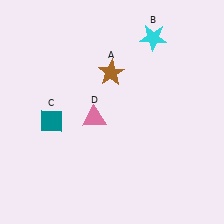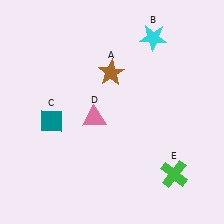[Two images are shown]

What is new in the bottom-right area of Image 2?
A green cross (E) was added in the bottom-right area of Image 2.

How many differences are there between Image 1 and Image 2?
There is 1 difference between the two images.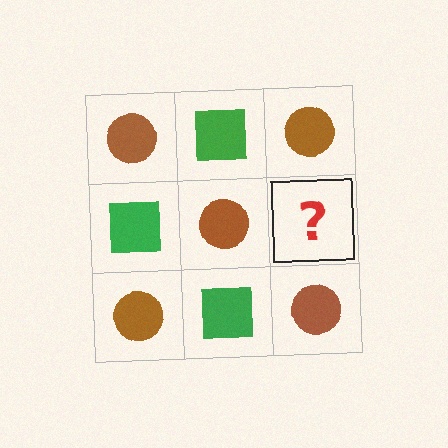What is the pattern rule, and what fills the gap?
The rule is that it alternates brown circle and green square in a checkerboard pattern. The gap should be filled with a green square.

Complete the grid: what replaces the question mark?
The question mark should be replaced with a green square.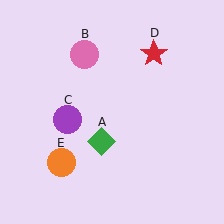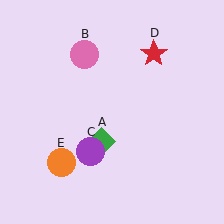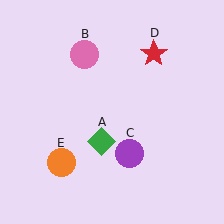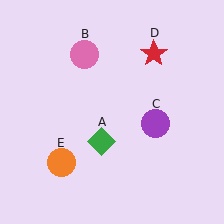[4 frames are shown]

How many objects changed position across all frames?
1 object changed position: purple circle (object C).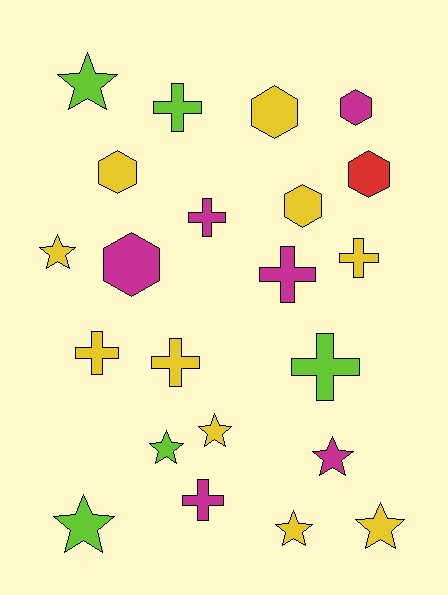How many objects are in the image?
There are 22 objects.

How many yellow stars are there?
There are 4 yellow stars.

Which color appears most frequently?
Yellow, with 10 objects.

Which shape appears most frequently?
Star, with 8 objects.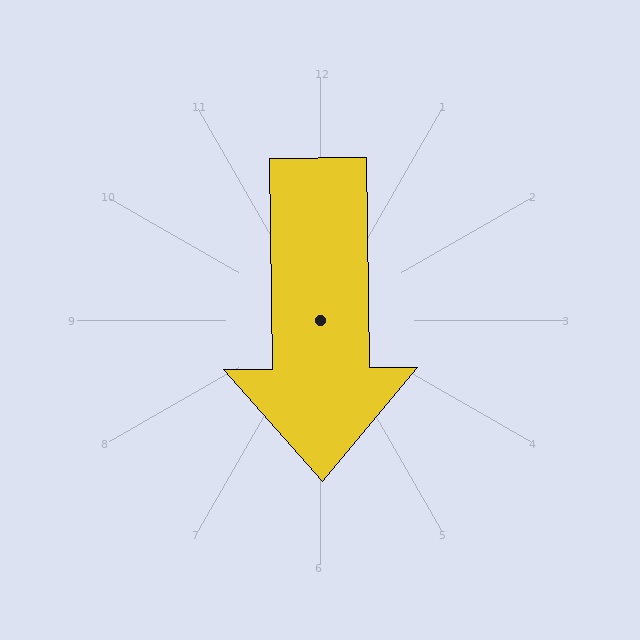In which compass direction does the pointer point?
South.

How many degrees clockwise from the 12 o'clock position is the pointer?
Approximately 179 degrees.